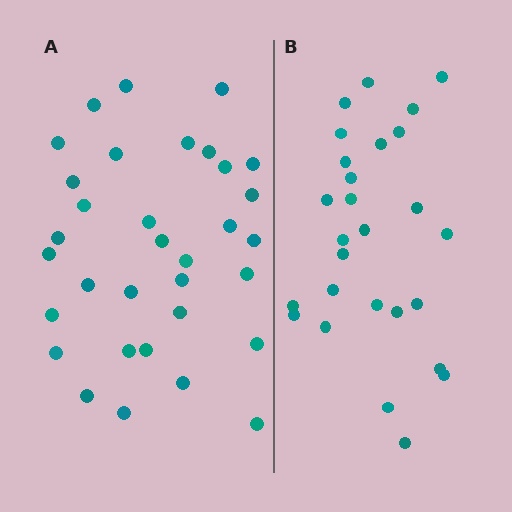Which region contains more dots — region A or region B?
Region A (the left region) has more dots.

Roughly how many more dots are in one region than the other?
Region A has about 6 more dots than region B.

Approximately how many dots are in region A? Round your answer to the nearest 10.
About 30 dots. (The exact count is 33, which rounds to 30.)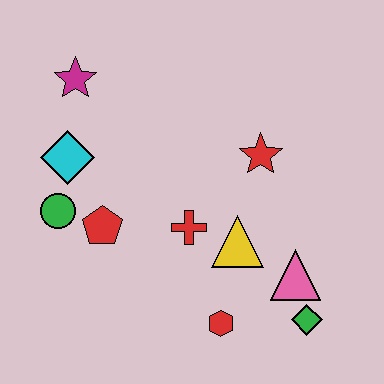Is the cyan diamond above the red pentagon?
Yes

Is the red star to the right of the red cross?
Yes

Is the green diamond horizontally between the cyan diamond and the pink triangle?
No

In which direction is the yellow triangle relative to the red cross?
The yellow triangle is to the right of the red cross.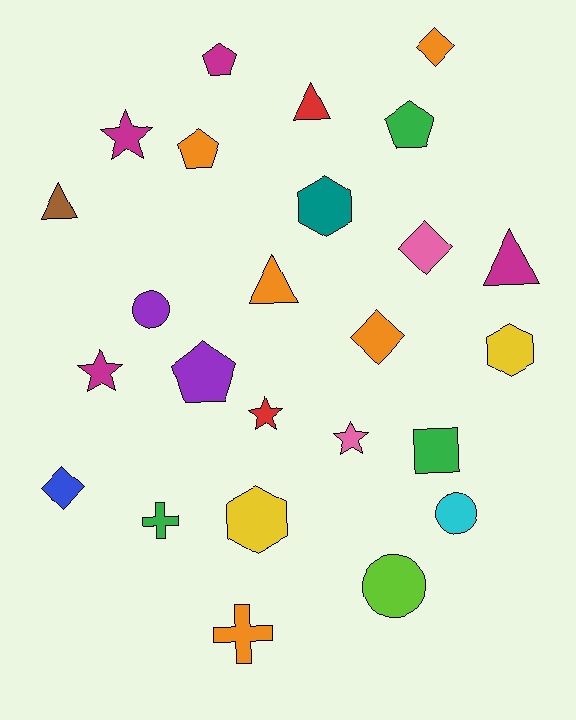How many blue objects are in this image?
There is 1 blue object.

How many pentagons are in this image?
There are 4 pentagons.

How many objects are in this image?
There are 25 objects.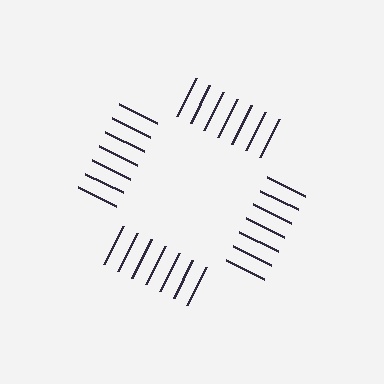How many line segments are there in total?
28 — 7 along each of the 4 edges.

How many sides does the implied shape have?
4 sides — the line-ends trace a square.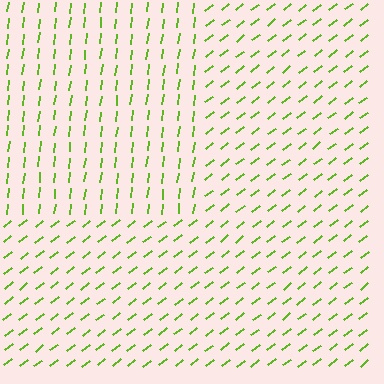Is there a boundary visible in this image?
Yes, there is a texture boundary formed by a change in line orientation.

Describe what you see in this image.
The image is filled with small lime line segments. A rectangle region in the image has lines oriented differently from the surrounding lines, creating a visible texture boundary.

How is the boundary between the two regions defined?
The boundary is defined purely by a change in line orientation (approximately 45 degrees difference). All lines are the same color and thickness.